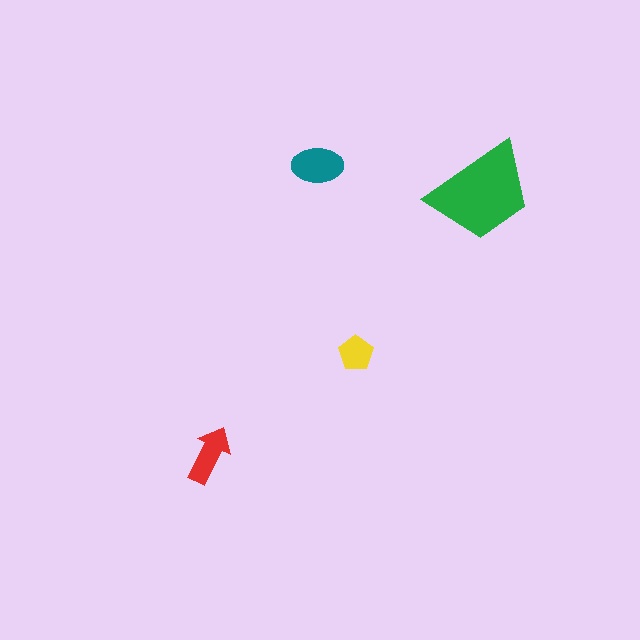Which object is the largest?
The green trapezoid.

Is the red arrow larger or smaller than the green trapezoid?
Smaller.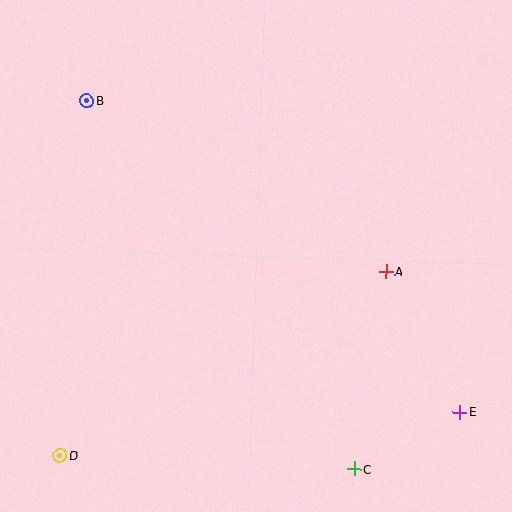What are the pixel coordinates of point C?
Point C is at (354, 469).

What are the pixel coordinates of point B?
Point B is at (87, 101).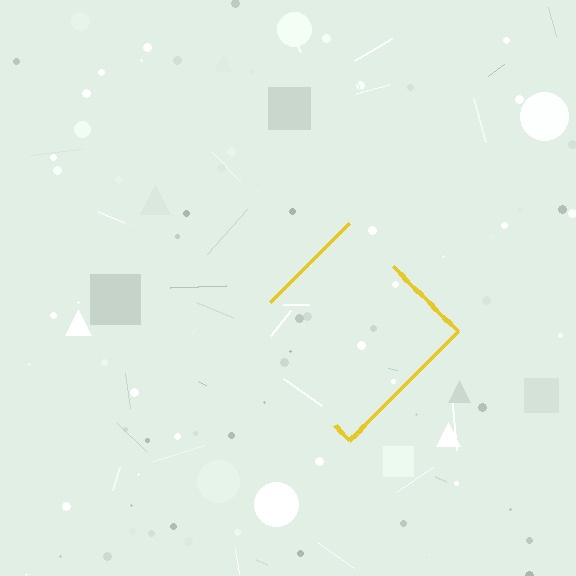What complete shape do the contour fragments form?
The contour fragments form a diamond.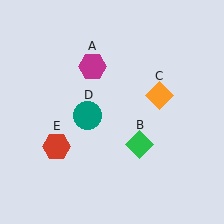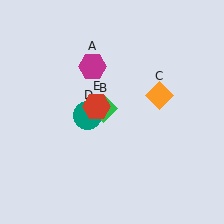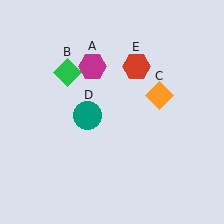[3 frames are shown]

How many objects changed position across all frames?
2 objects changed position: green diamond (object B), red hexagon (object E).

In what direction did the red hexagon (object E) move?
The red hexagon (object E) moved up and to the right.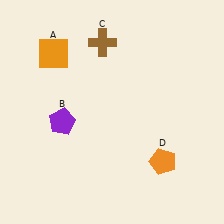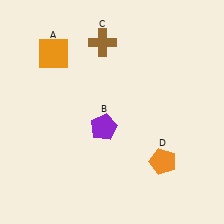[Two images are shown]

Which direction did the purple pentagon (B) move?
The purple pentagon (B) moved right.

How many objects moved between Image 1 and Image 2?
1 object moved between the two images.